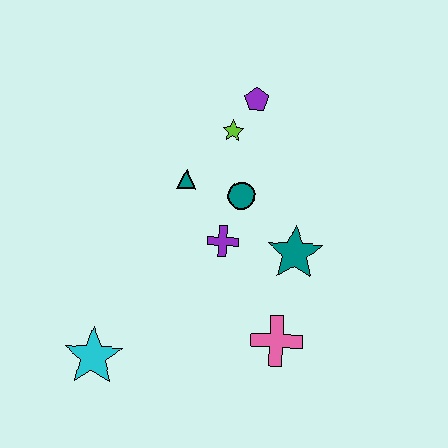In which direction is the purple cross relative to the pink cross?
The purple cross is above the pink cross.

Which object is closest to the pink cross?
The teal star is closest to the pink cross.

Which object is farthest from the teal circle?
The cyan star is farthest from the teal circle.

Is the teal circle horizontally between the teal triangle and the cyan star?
No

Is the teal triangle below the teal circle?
No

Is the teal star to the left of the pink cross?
No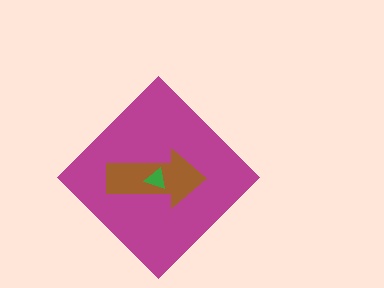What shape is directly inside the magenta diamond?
The brown arrow.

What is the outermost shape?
The magenta diamond.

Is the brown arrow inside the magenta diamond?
Yes.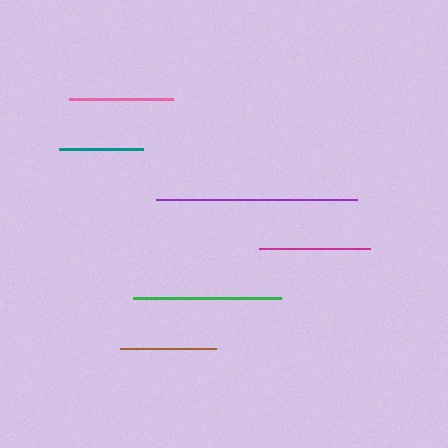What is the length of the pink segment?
The pink segment is approximately 104 pixels long.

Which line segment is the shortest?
The teal line is the shortest at approximately 84 pixels.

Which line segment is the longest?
The purple line is the longest at approximately 201 pixels.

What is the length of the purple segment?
The purple segment is approximately 201 pixels long.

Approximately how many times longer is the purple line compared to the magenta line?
The purple line is approximately 1.8 times the length of the magenta line.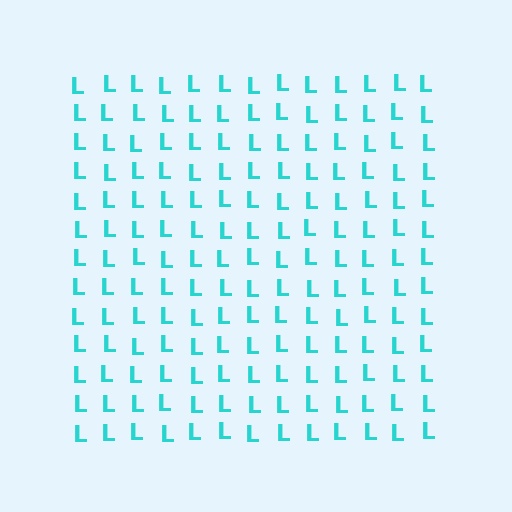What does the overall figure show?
The overall figure shows a square.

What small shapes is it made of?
It is made of small letter L's.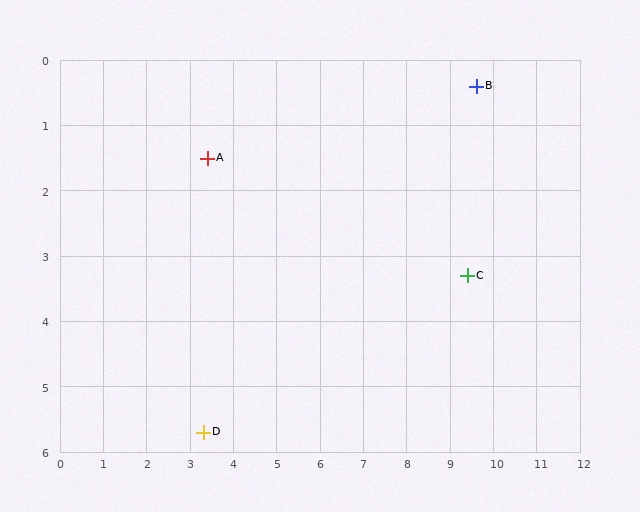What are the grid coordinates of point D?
Point D is at approximately (3.3, 5.7).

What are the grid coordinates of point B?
Point B is at approximately (9.6, 0.4).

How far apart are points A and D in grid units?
Points A and D are about 4.2 grid units apart.